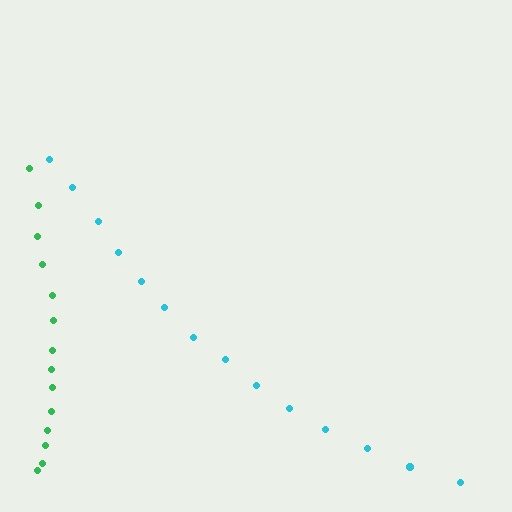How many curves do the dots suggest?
There are 2 distinct paths.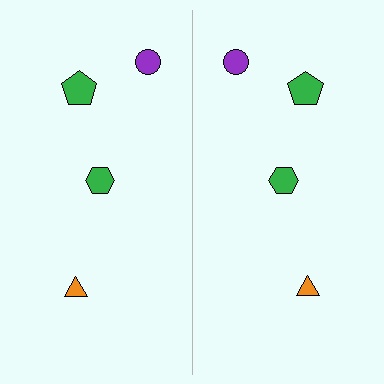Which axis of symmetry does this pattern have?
The pattern has a vertical axis of symmetry running through the center of the image.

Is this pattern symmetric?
Yes, this pattern has bilateral (reflection) symmetry.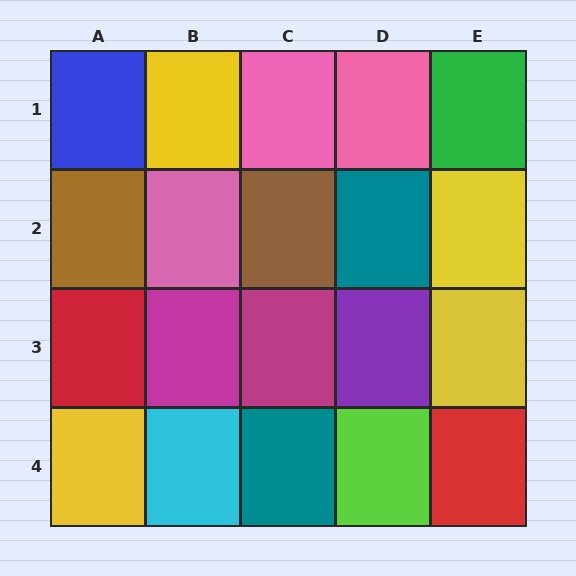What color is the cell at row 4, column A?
Yellow.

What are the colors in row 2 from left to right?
Brown, pink, brown, teal, yellow.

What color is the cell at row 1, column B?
Yellow.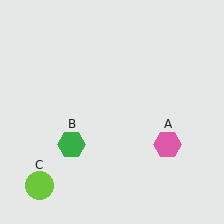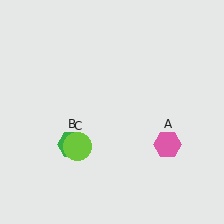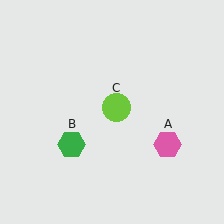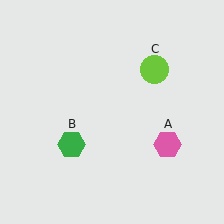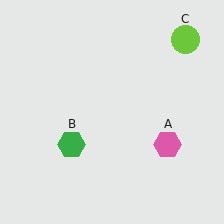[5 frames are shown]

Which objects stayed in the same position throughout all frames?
Pink hexagon (object A) and green hexagon (object B) remained stationary.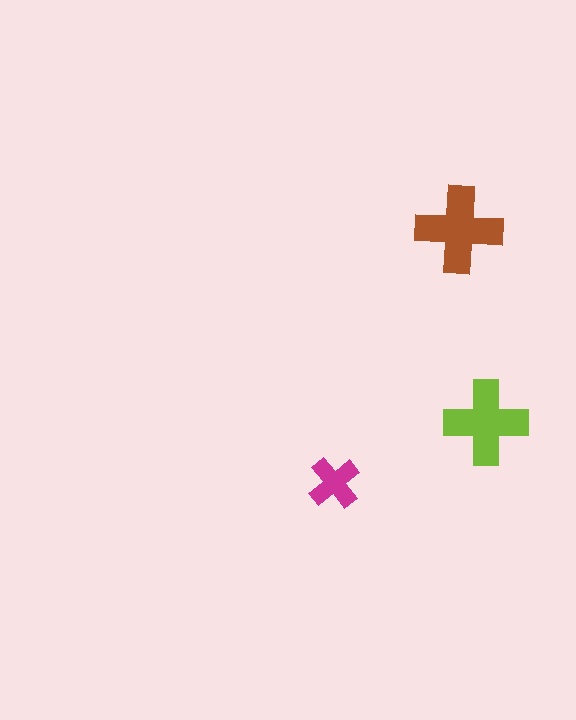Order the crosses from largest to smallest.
the brown one, the lime one, the magenta one.